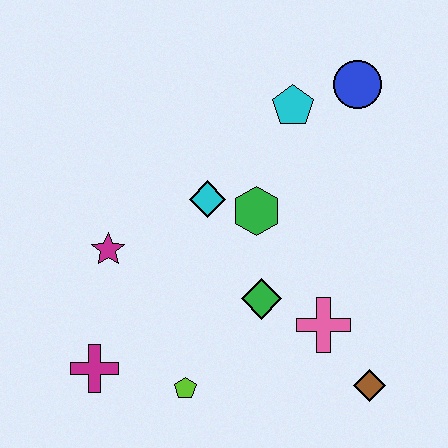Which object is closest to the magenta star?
The cyan diamond is closest to the magenta star.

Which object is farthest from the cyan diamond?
The brown diamond is farthest from the cyan diamond.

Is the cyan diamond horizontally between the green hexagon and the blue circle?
No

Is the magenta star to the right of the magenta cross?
Yes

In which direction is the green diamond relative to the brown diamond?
The green diamond is to the left of the brown diamond.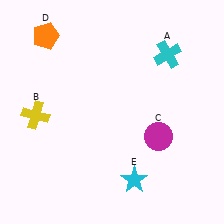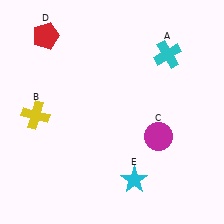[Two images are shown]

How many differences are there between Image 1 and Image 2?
There is 1 difference between the two images.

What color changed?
The pentagon (D) changed from orange in Image 1 to red in Image 2.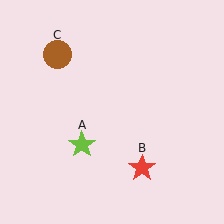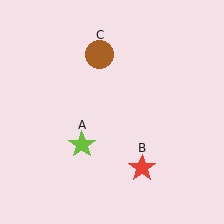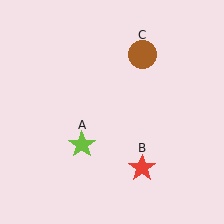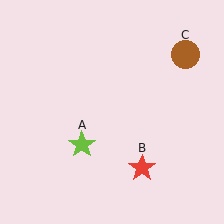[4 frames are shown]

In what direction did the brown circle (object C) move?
The brown circle (object C) moved right.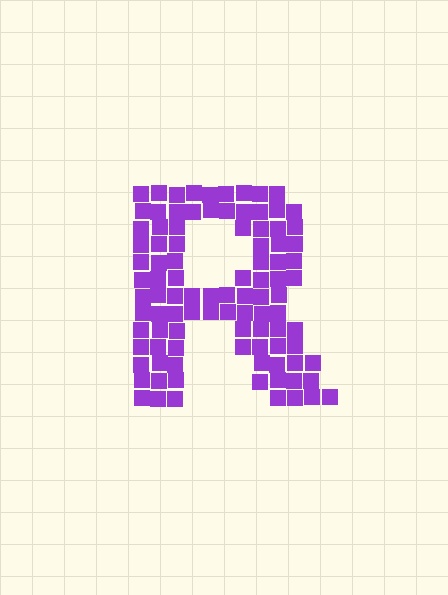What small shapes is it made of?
It is made of small squares.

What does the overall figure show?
The overall figure shows the letter R.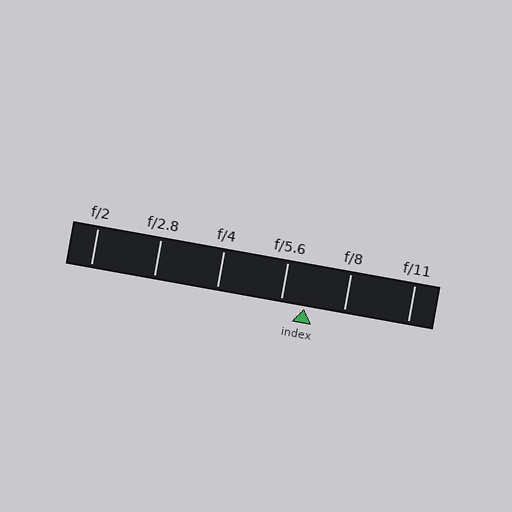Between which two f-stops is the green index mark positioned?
The index mark is between f/5.6 and f/8.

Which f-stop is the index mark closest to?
The index mark is closest to f/5.6.